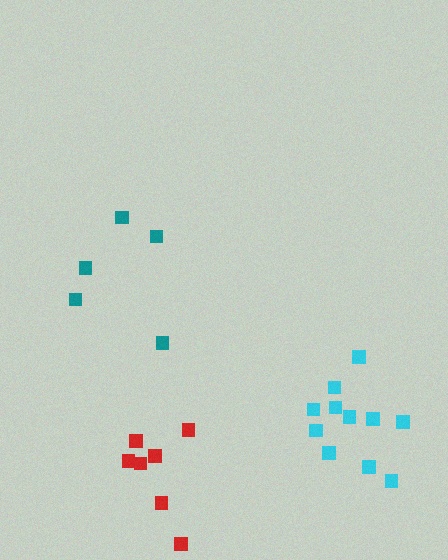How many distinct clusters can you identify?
There are 3 distinct clusters.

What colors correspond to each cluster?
The clusters are colored: teal, red, cyan.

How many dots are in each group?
Group 1: 5 dots, Group 2: 7 dots, Group 3: 11 dots (23 total).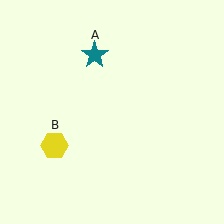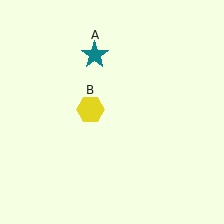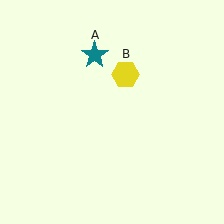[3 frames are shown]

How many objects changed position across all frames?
1 object changed position: yellow hexagon (object B).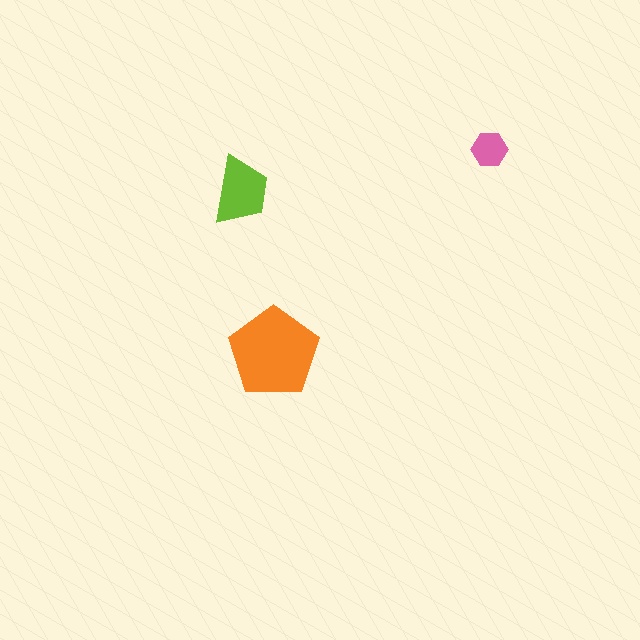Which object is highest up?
The pink hexagon is topmost.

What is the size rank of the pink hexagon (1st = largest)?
3rd.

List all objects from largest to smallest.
The orange pentagon, the lime trapezoid, the pink hexagon.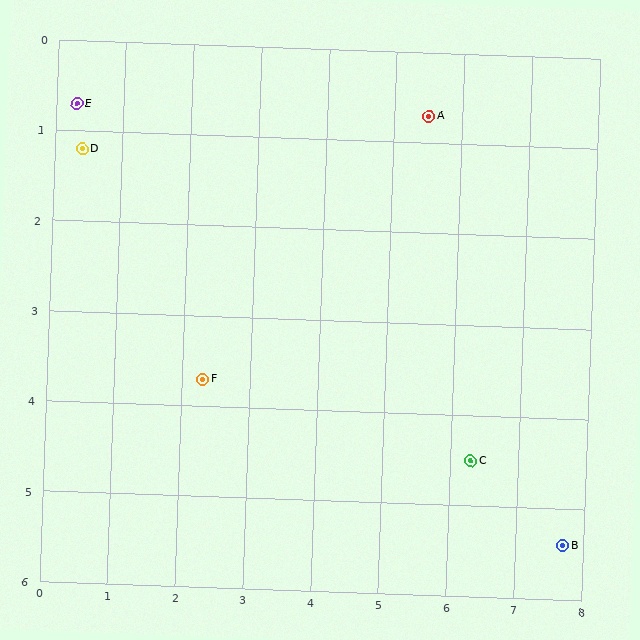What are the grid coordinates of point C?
Point C is at approximately (6.3, 4.5).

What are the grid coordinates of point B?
Point B is at approximately (7.7, 5.4).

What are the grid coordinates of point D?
Point D is at approximately (0.4, 1.2).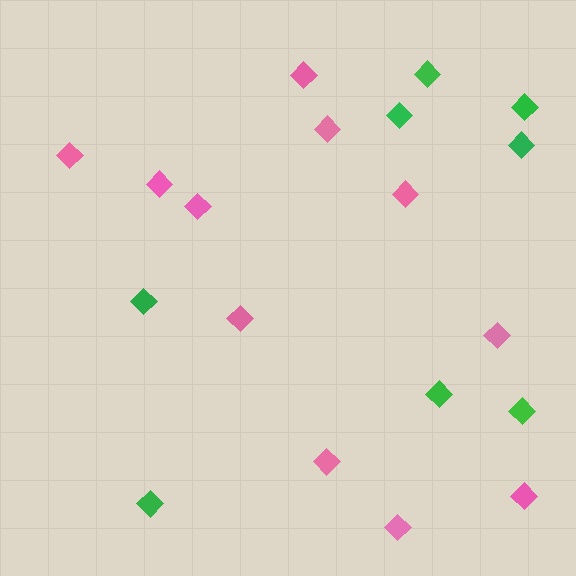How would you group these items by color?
There are 2 groups: one group of green diamonds (8) and one group of pink diamonds (11).